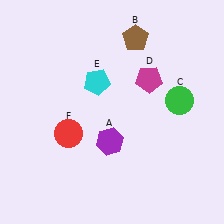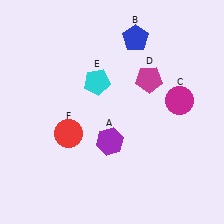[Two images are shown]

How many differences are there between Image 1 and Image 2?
There are 2 differences between the two images.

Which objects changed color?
B changed from brown to blue. C changed from green to magenta.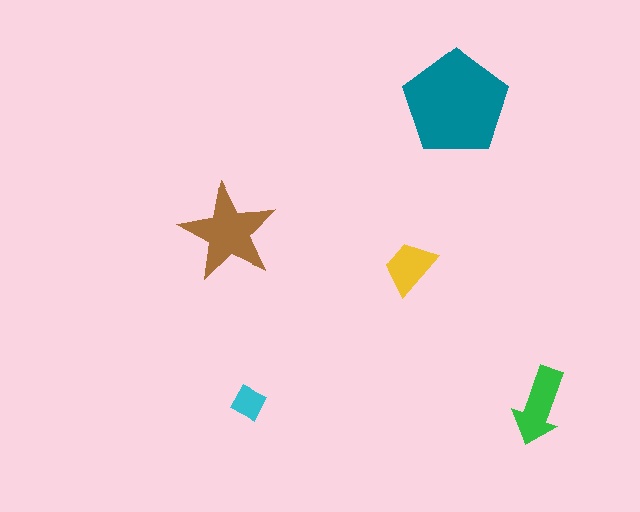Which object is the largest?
The teal pentagon.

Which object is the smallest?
The cyan diamond.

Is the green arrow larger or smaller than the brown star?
Smaller.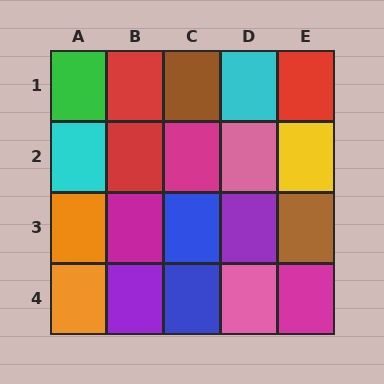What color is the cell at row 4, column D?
Pink.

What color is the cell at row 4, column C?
Blue.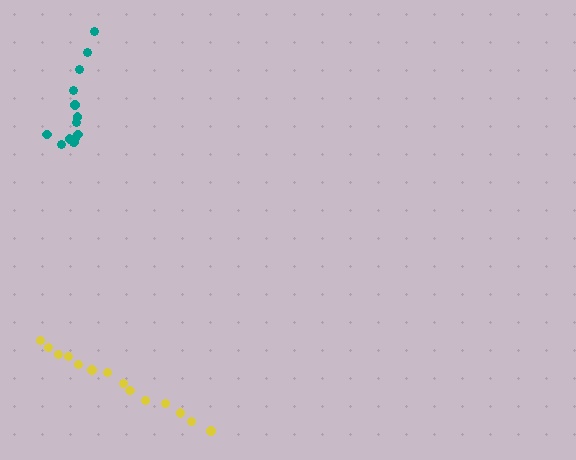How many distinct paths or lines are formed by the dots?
There are 2 distinct paths.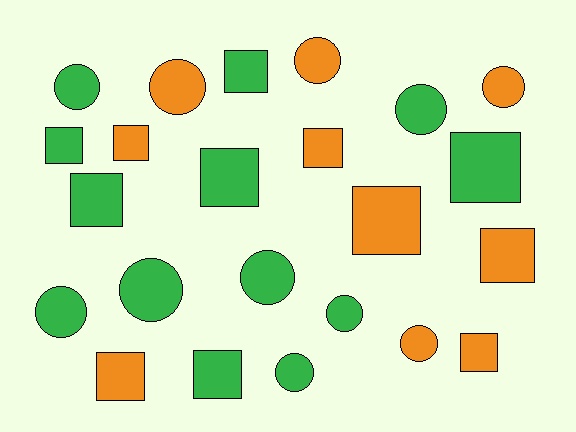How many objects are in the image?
There are 23 objects.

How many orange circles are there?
There are 4 orange circles.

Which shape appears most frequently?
Square, with 12 objects.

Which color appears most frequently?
Green, with 13 objects.